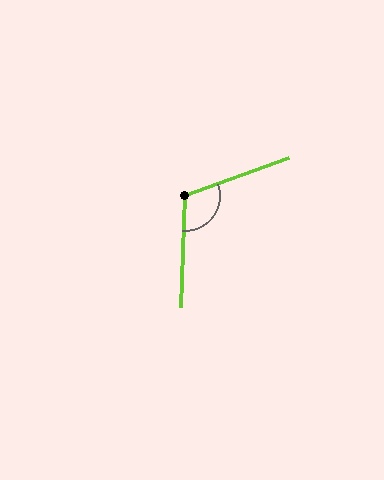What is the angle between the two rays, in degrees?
Approximately 112 degrees.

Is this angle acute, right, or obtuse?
It is obtuse.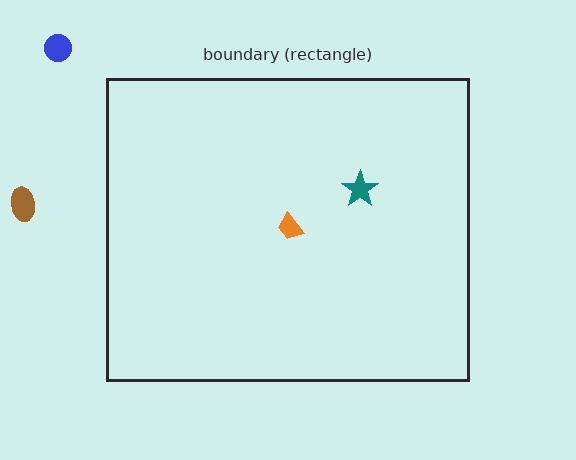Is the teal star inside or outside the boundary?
Inside.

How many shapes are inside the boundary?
2 inside, 2 outside.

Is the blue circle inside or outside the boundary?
Outside.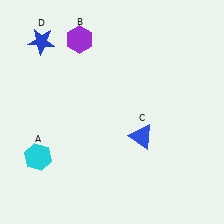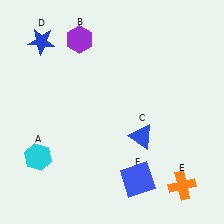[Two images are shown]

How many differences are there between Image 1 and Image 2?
There are 2 differences between the two images.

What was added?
An orange cross (E), a blue square (F) were added in Image 2.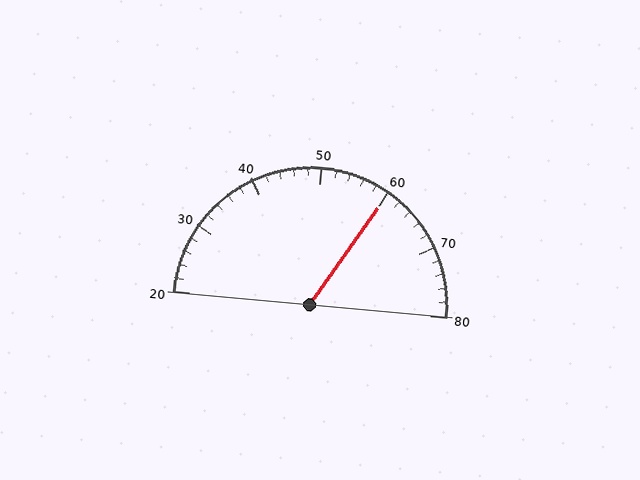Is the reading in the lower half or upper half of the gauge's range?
The reading is in the upper half of the range (20 to 80).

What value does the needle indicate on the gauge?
The needle indicates approximately 60.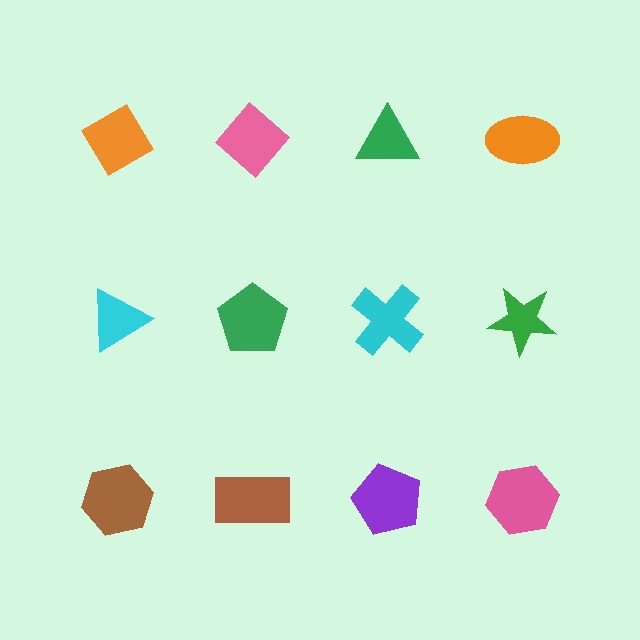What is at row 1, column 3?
A green triangle.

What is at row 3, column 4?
A pink hexagon.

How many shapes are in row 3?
4 shapes.